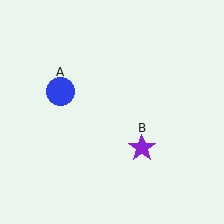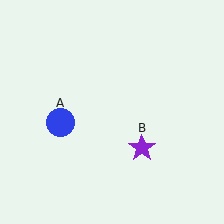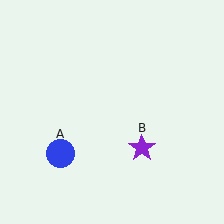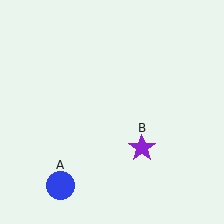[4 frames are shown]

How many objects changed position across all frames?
1 object changed position: blue circle (object A).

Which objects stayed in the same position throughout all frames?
Purple star (object B) remained stationary.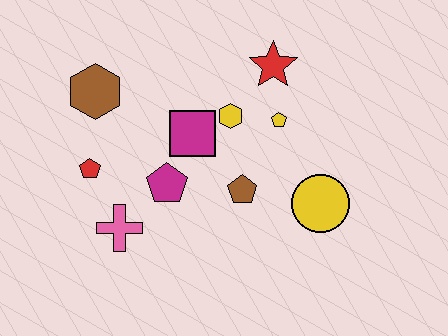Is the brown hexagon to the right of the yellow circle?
No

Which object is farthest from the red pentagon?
The yellow circle is farthest from the red pentagon.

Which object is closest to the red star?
The yellow pentagon is closest to the red star.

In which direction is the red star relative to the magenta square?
The red star is to the right of the magenta square.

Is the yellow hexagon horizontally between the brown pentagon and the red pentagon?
Yes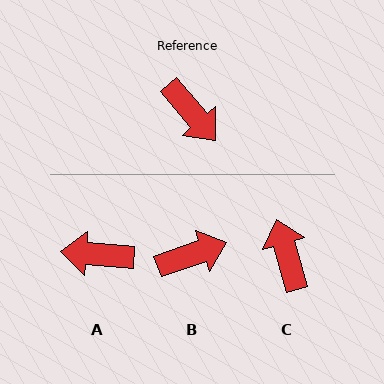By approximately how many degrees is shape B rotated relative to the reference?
Approximately 69 degrees counter-clockwise.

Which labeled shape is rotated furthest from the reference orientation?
C, about 156 degrees away.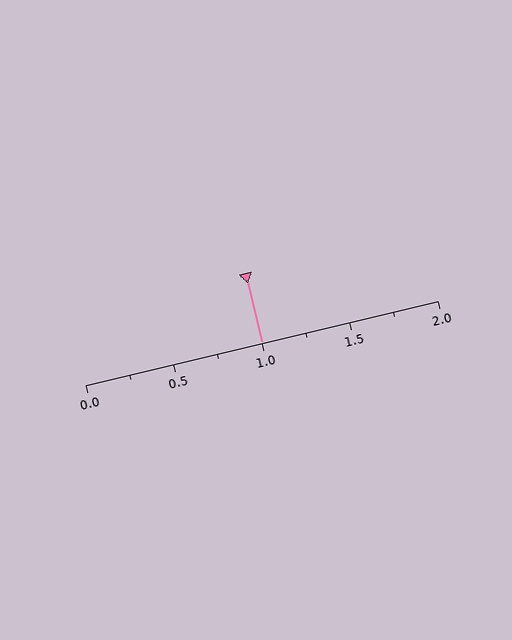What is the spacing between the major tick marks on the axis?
The major ticks are spaced 0.5 apart.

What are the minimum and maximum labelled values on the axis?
The axis runs from 0.0 to 2.0.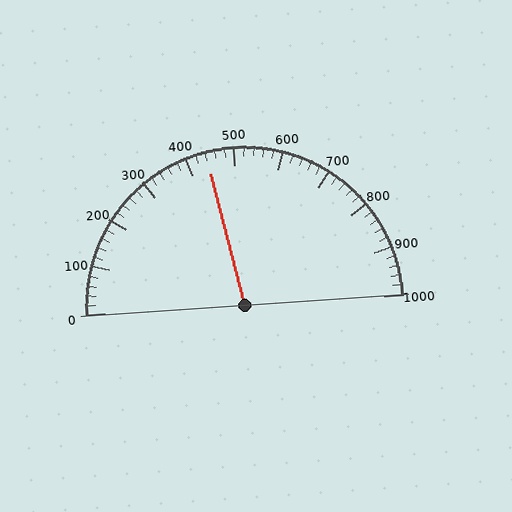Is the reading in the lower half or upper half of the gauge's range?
The reading is in the lower half of the range (0 to 1000).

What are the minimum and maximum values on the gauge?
The gauge ranges from 0 to 1000.